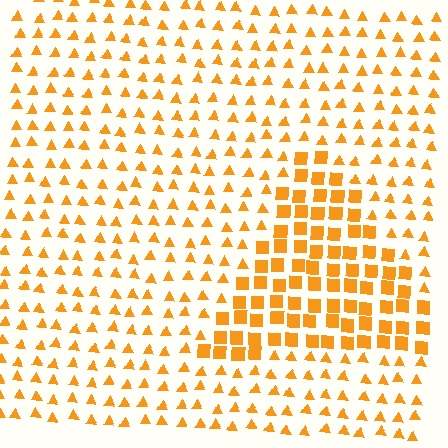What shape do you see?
I see a triangle.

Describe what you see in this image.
The image is filled with small orange elements arranged in a uniform grid. A triangle-shaped region contains squares, while the surrounding area contains triangles. The boundary is defined purely by the change in element shape.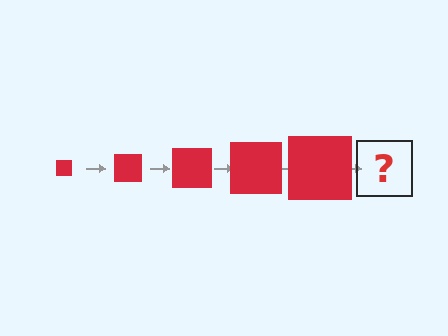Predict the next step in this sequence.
The next step is a red square, larger than the previous one.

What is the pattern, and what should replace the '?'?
The pattern is that the square gets progressively larger each step. The '?' should be a red square, larger than the previous one.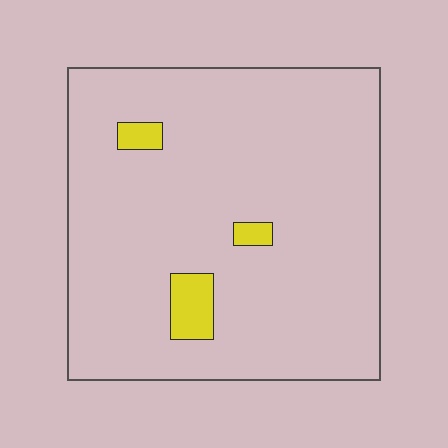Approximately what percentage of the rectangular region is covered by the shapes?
Approximately 5%.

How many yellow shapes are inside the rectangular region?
3.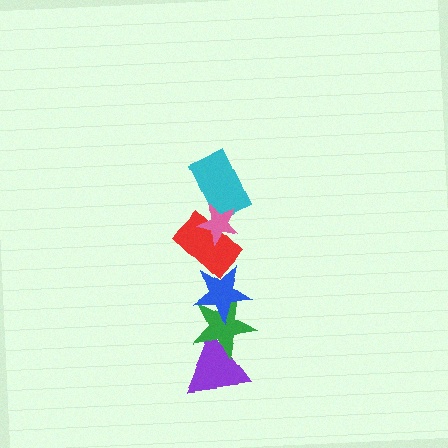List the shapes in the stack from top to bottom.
From top to bottom: the pink star, the cyan rectangle, the red rectangle, the blue star, the green star, the purple triangle.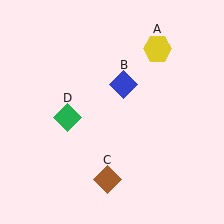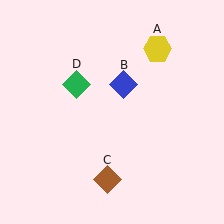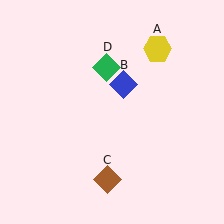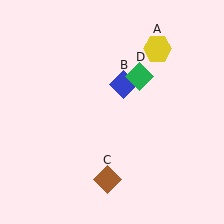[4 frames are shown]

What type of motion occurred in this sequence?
The green diamond (object D) rotated clockwise around the center of the scene.